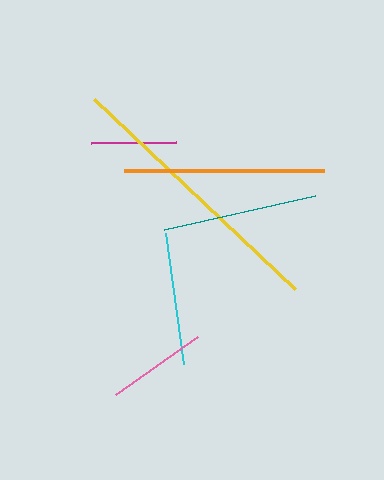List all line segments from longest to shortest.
From longest to shortest: yellow, orange, teal, cyan, pink, magenta.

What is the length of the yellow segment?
The yellow segment is approximately 276 pixels long.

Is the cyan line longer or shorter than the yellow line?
The yellow line is longer than the cyan line.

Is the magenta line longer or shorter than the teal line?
The teal line is longer than the magenta line.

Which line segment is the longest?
The yellow line is the longest at approximately 276 pixels.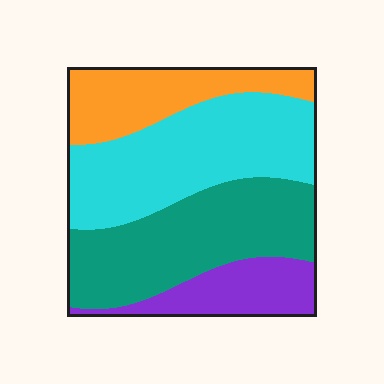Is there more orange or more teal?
Teal.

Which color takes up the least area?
Purple, at roughly 15%.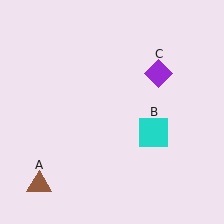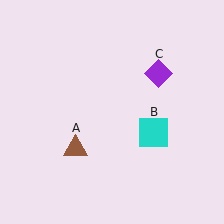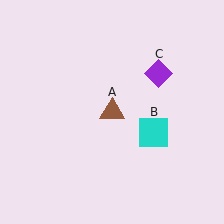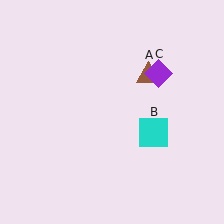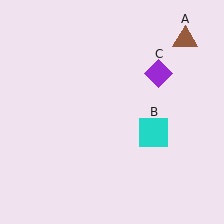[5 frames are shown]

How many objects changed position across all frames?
1 object changed position: brown triangle (object A).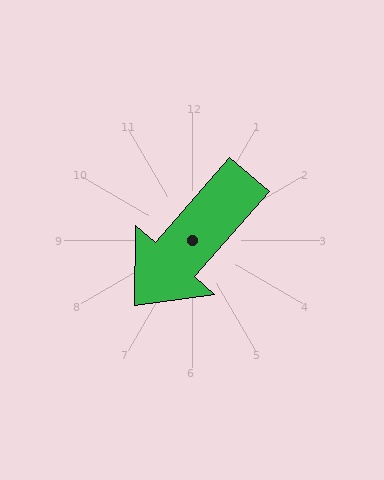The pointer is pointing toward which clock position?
Roughly 7 o'clock.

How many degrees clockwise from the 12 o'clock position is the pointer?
Approximately 221 degrees.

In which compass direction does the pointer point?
Southwest.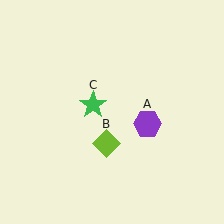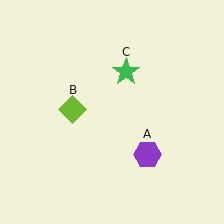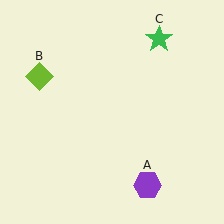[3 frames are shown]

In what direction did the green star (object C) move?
The green star (object C) moved up and to the right.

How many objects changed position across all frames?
3 objects changed position: purple hexagon (object A), lime diamond (object B), green star (object C).